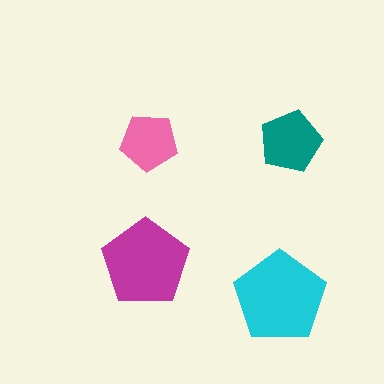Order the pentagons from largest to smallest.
the cyan one, the magenta one, the teal one, the pink one.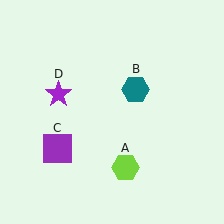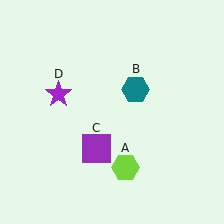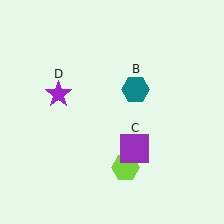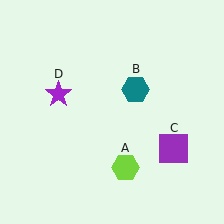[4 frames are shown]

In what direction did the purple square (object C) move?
The purple square (object C) moved right.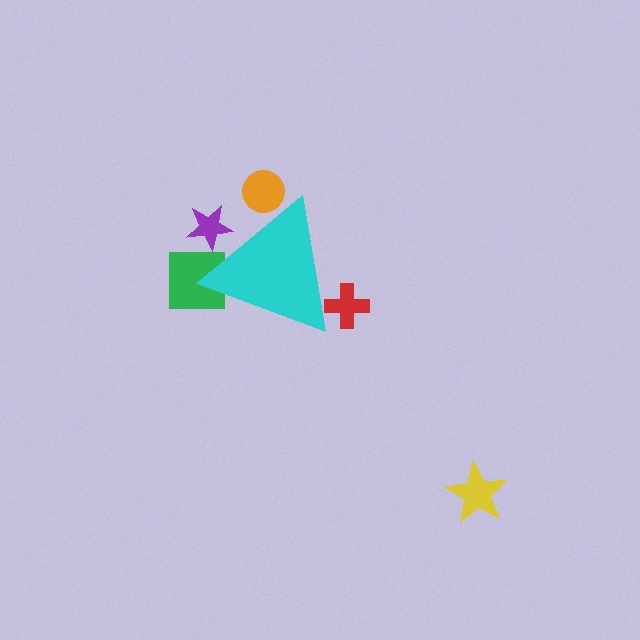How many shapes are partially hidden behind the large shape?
4 shapes are partially hidden.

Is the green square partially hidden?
Yes, the green square is partially hidden behind the cyan triangle.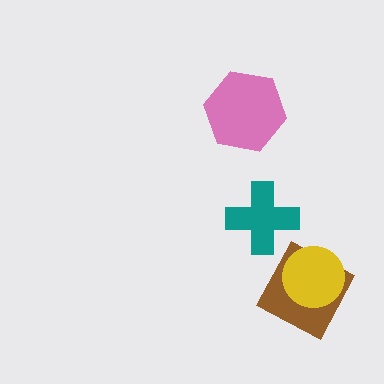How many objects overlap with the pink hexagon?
0 objects overlap with the pink hexagon.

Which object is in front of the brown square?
The yellow circle is in front of the brown square.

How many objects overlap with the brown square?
1 object overlaps with the brown square.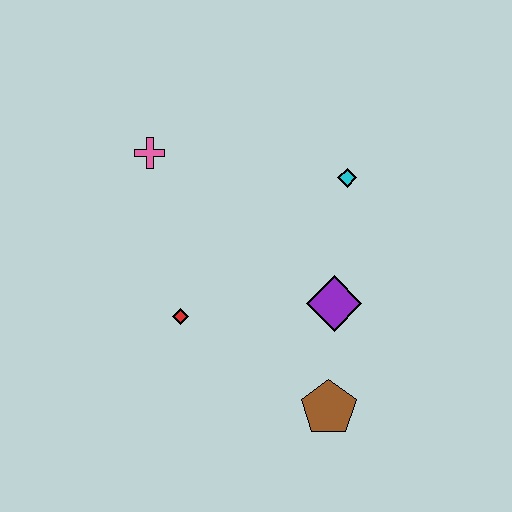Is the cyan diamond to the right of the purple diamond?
Yes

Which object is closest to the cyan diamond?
The purple diamond is closest to the cyan diamond.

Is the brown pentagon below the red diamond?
Yes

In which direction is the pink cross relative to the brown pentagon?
The pink cross is above the brown pentagon.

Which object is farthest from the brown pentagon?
The pink cross is farthest from the brown pentagon.